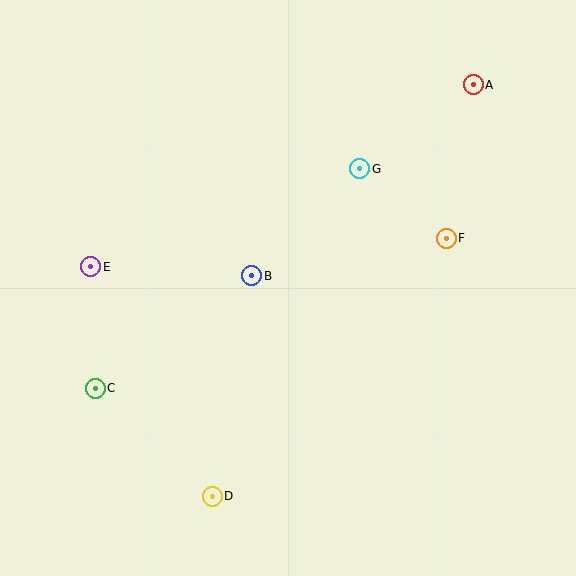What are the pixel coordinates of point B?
Point B is at (252, 276).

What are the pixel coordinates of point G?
Point G is at (360, 169).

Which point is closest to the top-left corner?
Point E is closest to the top-left corner.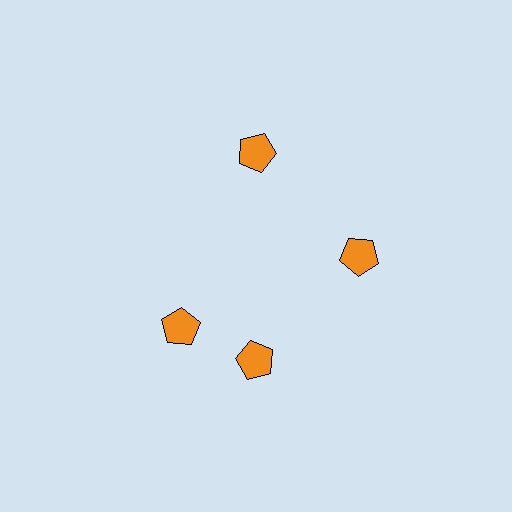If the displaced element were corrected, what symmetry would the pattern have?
It would have 4-fold rotational symmetry — the pattern would map onto itself every 90 degrees.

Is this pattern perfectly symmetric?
No. The 4 orange pentagons are arranged in a ring, but one element near the 9 o'clock position is rotated out of alignment along the ring, breaking the 4-fold rotational symmetry.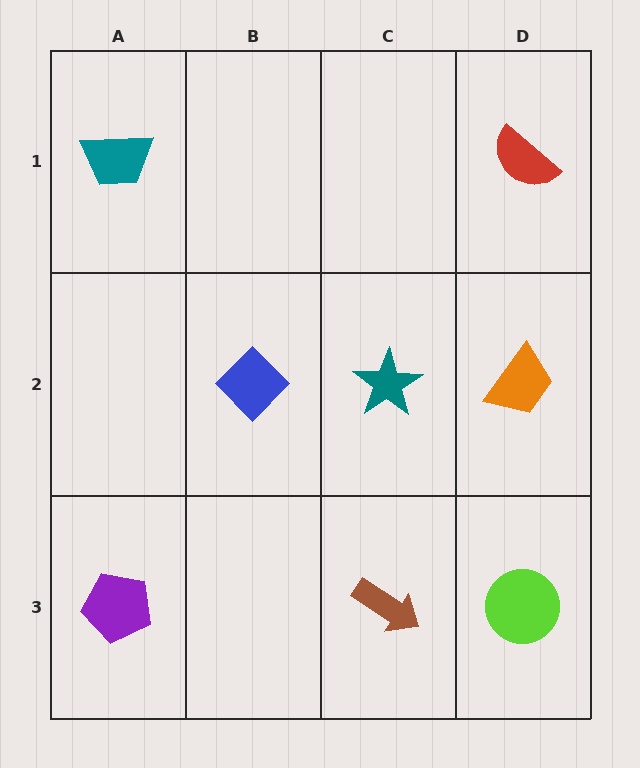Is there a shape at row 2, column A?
No, that cell is empty.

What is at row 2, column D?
An orange trapezoid.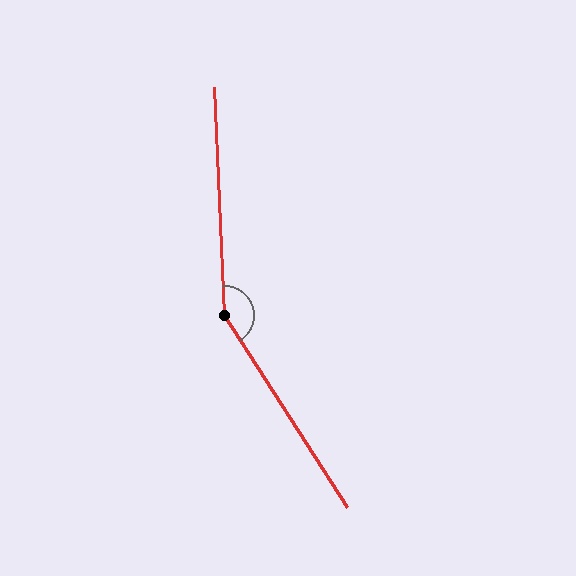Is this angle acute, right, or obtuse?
It is obtuse.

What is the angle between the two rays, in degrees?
Approximately 150 degrees.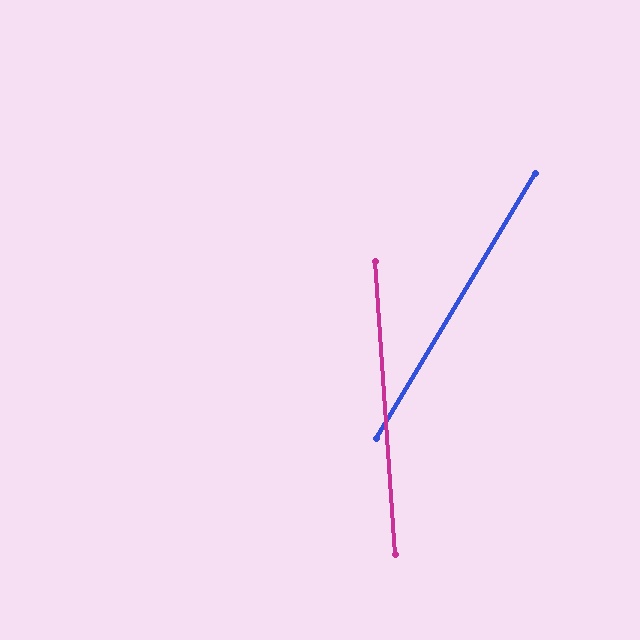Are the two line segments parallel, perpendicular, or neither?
Neither parallel nor perpendicular — they differ by about 35°.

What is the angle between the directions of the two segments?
Approximately 35 degrees.